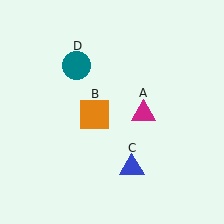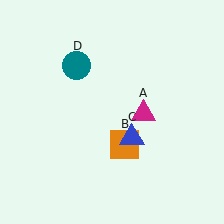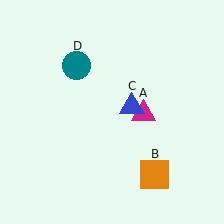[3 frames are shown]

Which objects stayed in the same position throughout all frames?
Magenta triangle (object A) and teal circle (object D) remained stationary.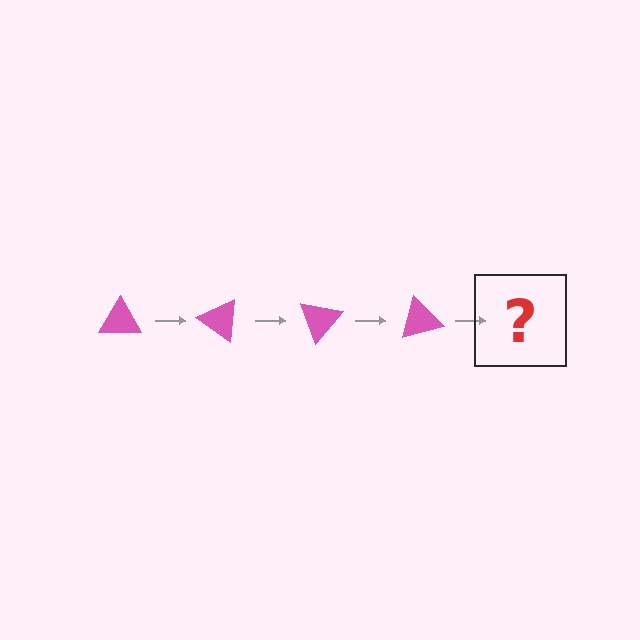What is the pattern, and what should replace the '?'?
The pattern is that the triangle rotates 35 degrees each step. The '?' should be a pink triangle rotated 140 degrees.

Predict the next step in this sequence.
The next step is a pink triangle rotated 140 degrees.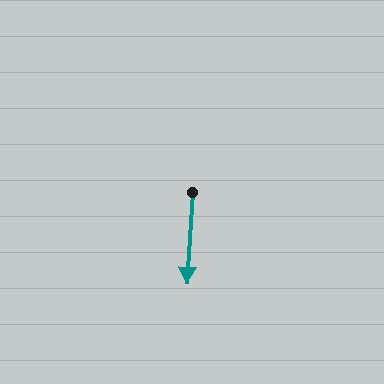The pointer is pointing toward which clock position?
Roughly 6 o'clock.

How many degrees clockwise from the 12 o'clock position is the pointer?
Approximately 183 degrees.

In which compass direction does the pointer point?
South.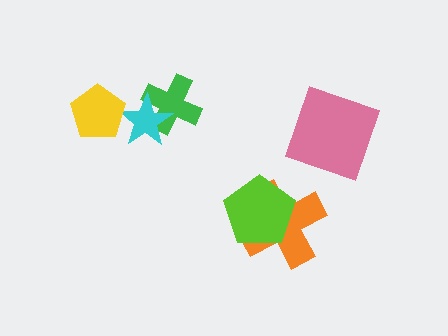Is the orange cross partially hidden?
Yes, it is partially covered by another shape.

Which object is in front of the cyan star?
The yellow pentagon is in front of the cyan star.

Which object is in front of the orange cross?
The lime pentagon is in front of the orange cross.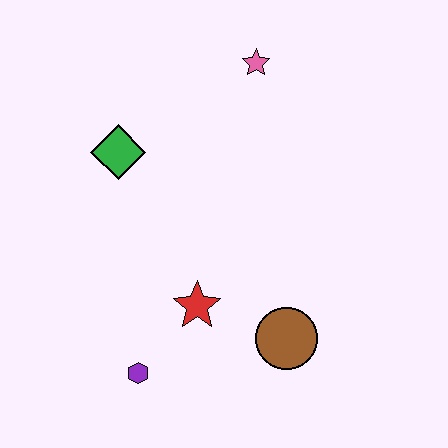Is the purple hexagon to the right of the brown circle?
No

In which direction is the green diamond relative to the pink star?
The green diamond is to the left of the pink star.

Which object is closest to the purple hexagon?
The red star is closest to the purple hexagon.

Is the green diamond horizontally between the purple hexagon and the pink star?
No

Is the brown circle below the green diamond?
Yes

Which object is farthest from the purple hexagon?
The pink star is farthest from the purple hexagon.